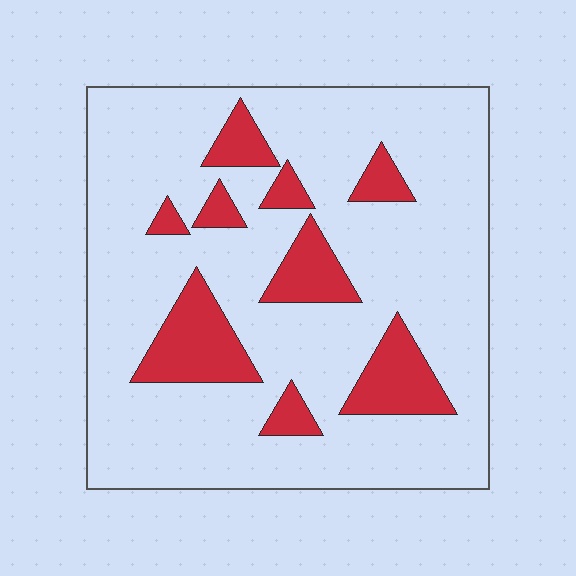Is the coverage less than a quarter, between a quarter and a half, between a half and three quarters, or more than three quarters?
Less than a quarter.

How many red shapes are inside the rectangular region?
9.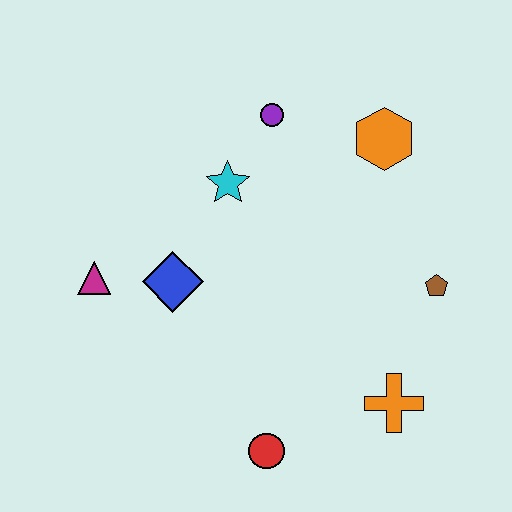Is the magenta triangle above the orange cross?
Yes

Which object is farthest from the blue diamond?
The brown pentagon is farthest from the blue diamond.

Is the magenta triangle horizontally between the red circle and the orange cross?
No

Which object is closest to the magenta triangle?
The blue diamond is closest to the magenta triangle.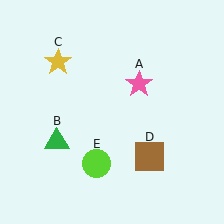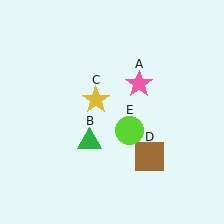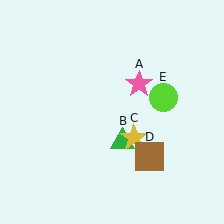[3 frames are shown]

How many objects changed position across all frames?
3 objects changed position: green triangle (object B), yellow star (object C), lime circle (object E).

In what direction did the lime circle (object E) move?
The lime circle (object E) moved up and to the right.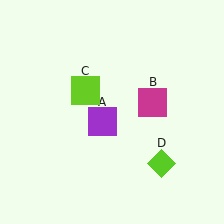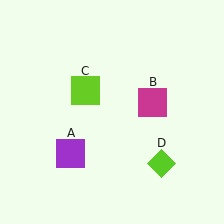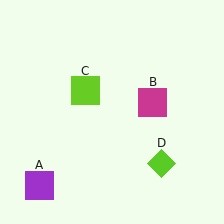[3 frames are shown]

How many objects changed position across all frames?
1 object changed position: purple square (object A).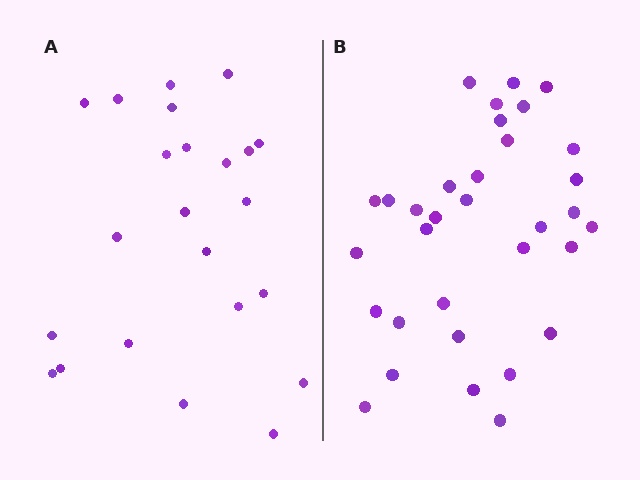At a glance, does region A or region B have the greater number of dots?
Region B (the right region) has more dots.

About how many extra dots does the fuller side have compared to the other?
Region B has roughly 10 or so more dots than region A.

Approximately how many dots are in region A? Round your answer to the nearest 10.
About 20 dots. (The exact count is 23, which rounds to 20.)